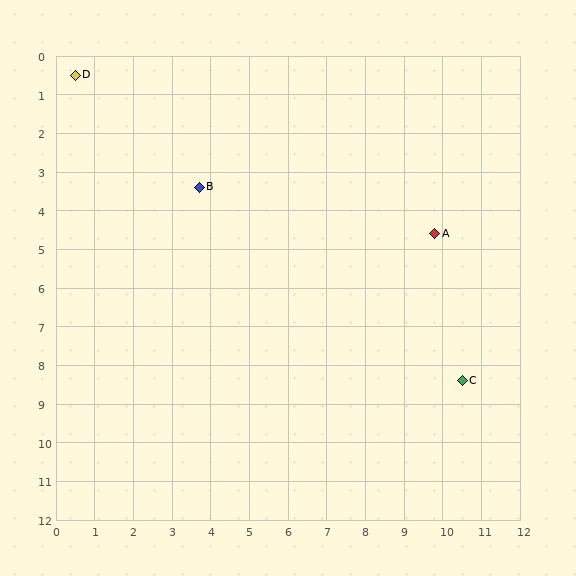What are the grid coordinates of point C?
Point C is at approximately (10.5, 8.4).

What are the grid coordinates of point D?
Point D is at approximately (0.5, 0.5).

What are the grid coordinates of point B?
Point B is at approximately (3.7, 3.4).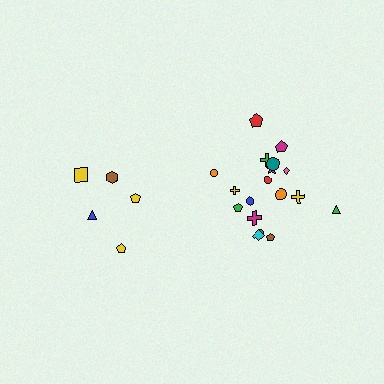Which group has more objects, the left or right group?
The right group.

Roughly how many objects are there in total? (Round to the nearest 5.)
Roughly 25 objects in total.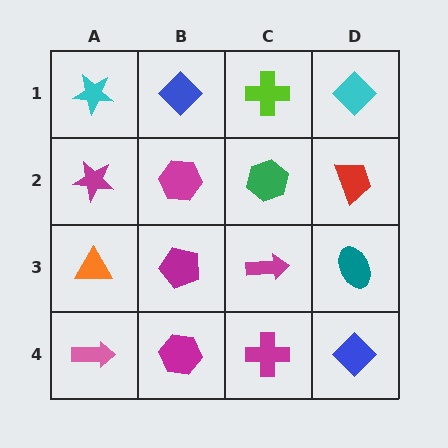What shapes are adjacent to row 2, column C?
A lime cross (row 1, column C), a magenta arrow (row 3, column C), a magenta hexagon (row 2, column B), a red trapezoid (row 2, column D).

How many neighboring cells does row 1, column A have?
2.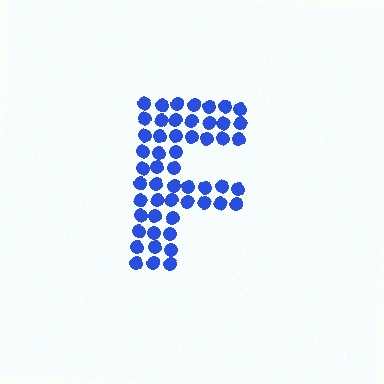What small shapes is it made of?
It is made of small circles.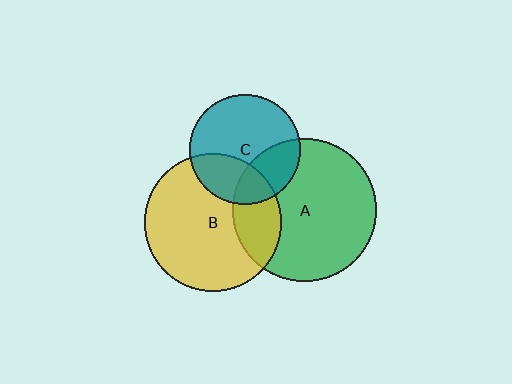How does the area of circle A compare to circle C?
Approximately 1.7 times.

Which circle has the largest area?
Circle A (green).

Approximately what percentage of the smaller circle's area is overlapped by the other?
Approximately 25%.